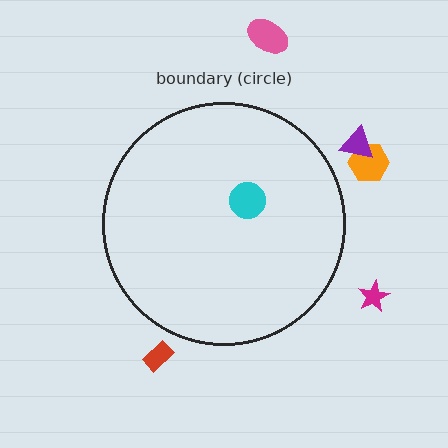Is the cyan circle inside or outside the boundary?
Inside.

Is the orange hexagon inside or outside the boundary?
Outside.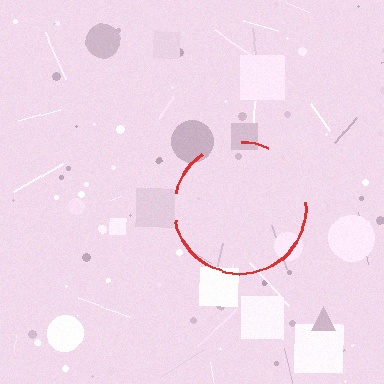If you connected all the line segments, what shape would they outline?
They would outline a circle.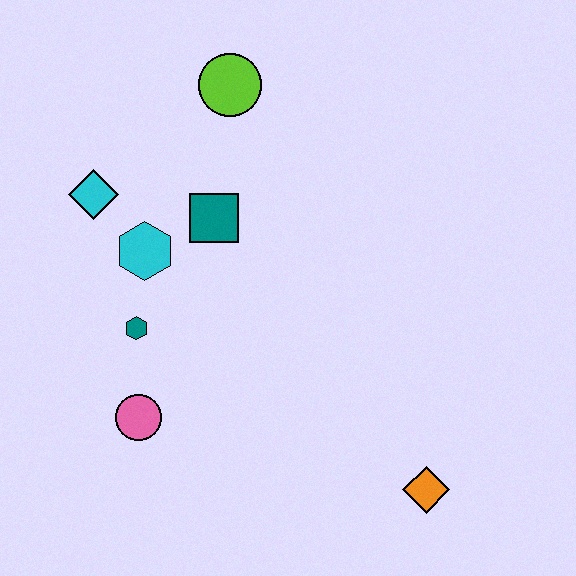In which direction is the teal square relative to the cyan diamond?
The teal square is to the right of the cyan diamond.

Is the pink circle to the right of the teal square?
No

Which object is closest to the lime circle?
The teal square is closest to the lime circle.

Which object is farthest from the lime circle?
The orange diamond is farthest from the lime circle.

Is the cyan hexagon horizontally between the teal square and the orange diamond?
No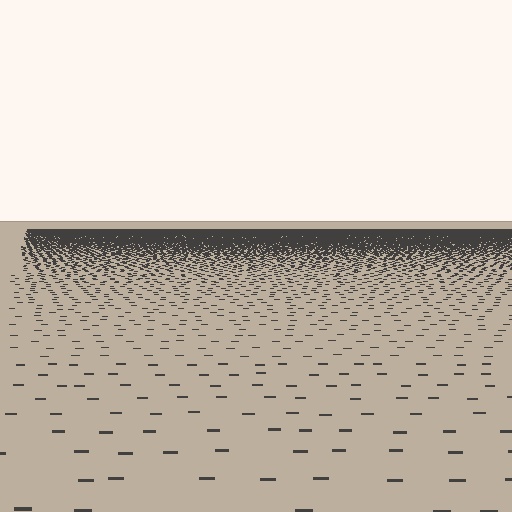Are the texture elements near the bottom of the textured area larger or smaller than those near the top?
Larger. Near the bottom, elements are closer to the viewer and appear at a bigger on-screen size.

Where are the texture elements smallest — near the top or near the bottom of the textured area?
Near the top.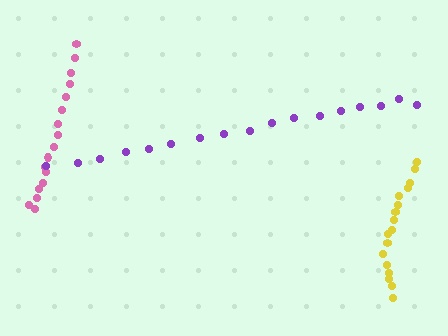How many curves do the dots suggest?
There are 3 distinct paths.